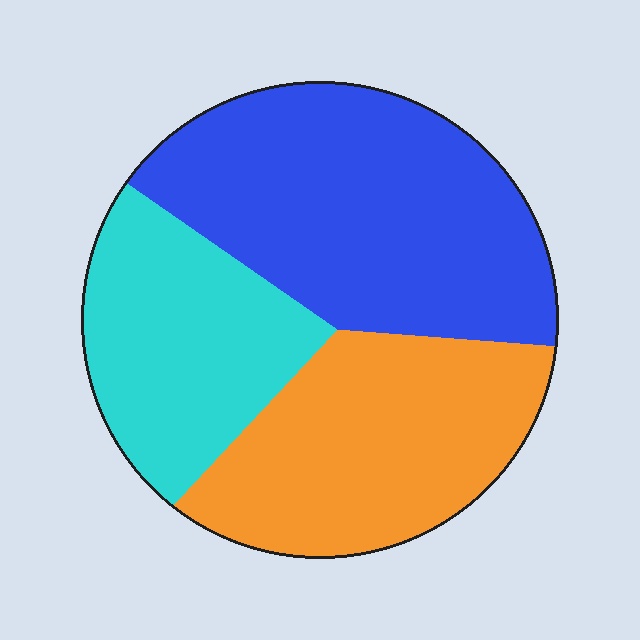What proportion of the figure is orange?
Orange covers roughly 30% of the figure.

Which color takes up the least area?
Cyan, at roughly 25%.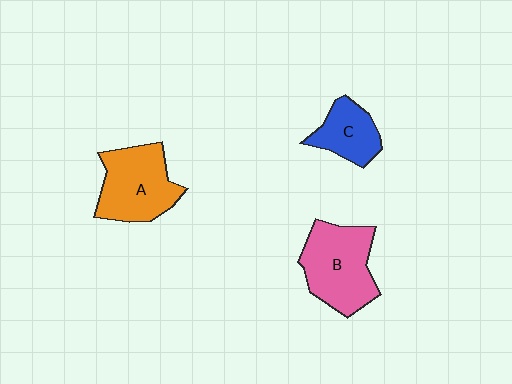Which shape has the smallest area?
Shape C (blue).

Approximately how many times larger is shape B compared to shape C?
Approximately 1.7 times.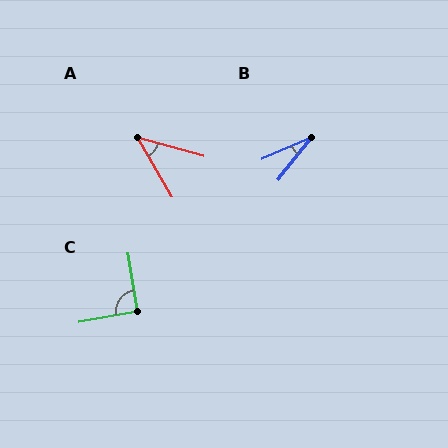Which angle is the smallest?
B, at approximately 28 degrees.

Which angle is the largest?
C, at approximately 91 degrees.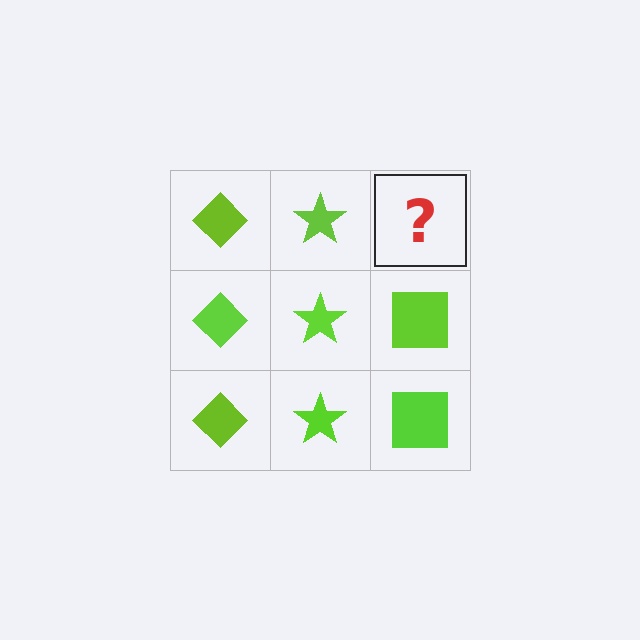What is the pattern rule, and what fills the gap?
The rule is that each column has a consistent shape. The gap should be filled with a lime square.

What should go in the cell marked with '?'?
The missing cell should contain a lime square.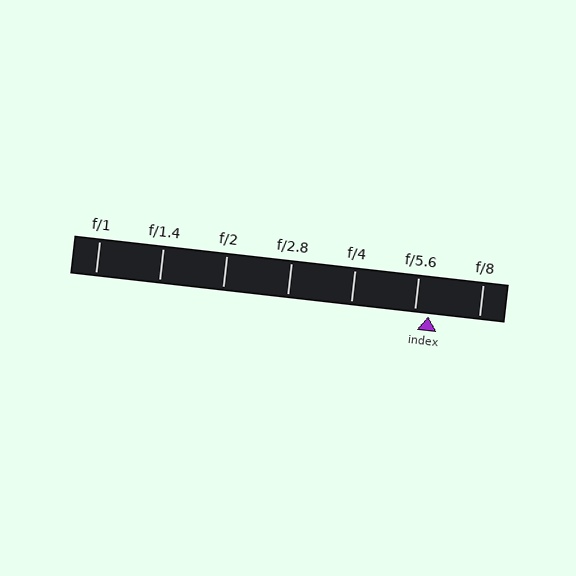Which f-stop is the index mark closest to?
The index mark is closest to f/5.6.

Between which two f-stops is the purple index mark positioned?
The index mark is between f/5.6 and f/8.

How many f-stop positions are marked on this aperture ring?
There are 7 f-stop positions marked.